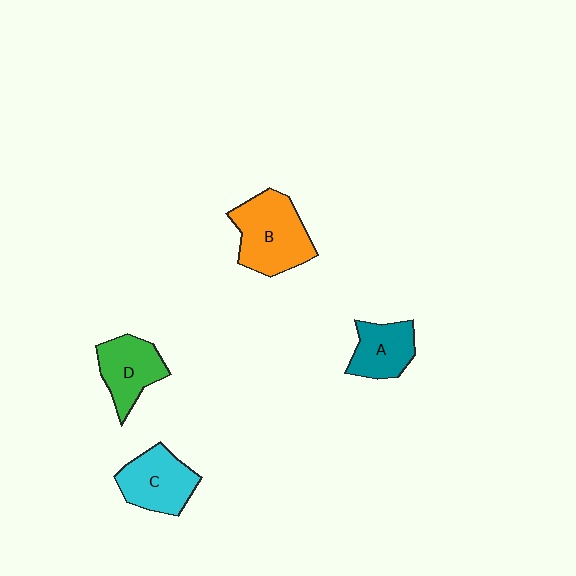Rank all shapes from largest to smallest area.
From largest to smallest: B (orange), C (cyan), D (green), A (teal).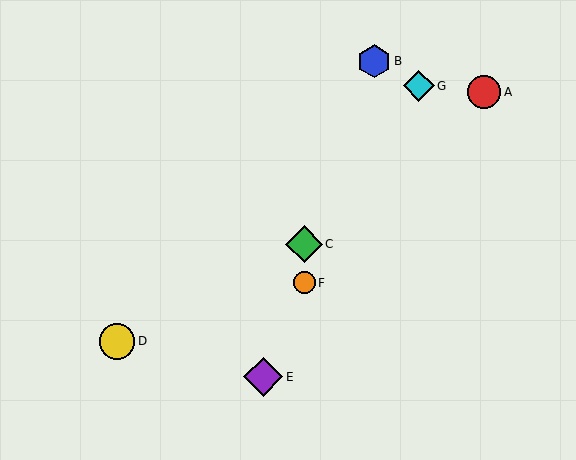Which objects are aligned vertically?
Objects C, F are aligned vertically.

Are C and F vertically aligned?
Yes, both are at x≈304.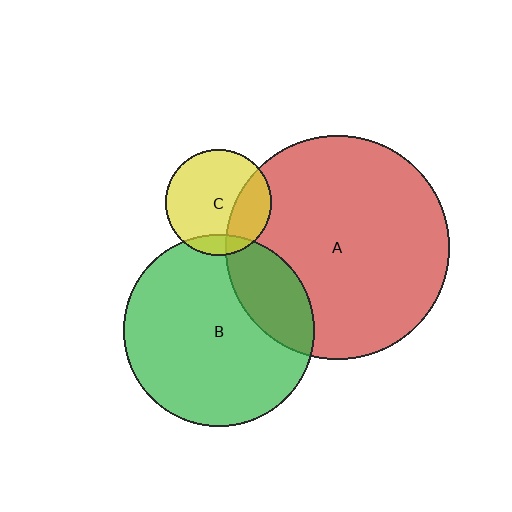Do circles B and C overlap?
Yes.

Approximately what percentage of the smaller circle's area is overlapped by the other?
Approximately 10%.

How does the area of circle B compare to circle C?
Approximately 3.3 times.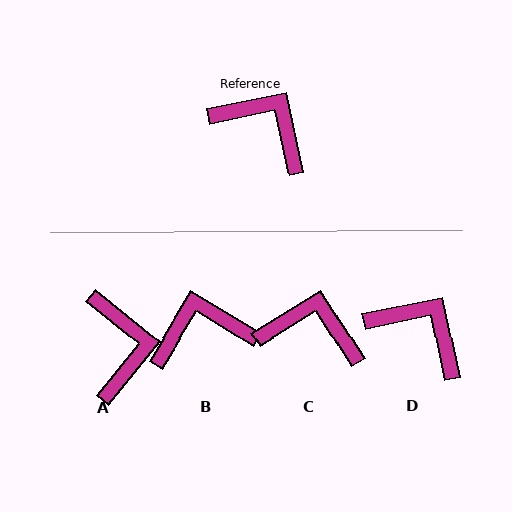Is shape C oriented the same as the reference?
No, it is off by about 20 degrees.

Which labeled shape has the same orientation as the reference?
D.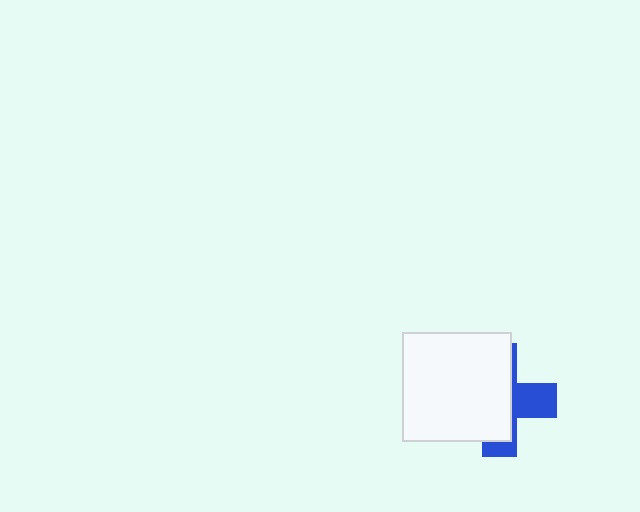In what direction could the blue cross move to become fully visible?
The blue cross could move right. That would shift it out from behind the white square entirely.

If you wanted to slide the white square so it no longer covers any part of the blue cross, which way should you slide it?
Slide it left — that is the most direct way to separate the two shapes.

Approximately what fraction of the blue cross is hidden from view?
Roughly 63% of the blue cross is hidden behind the white square.